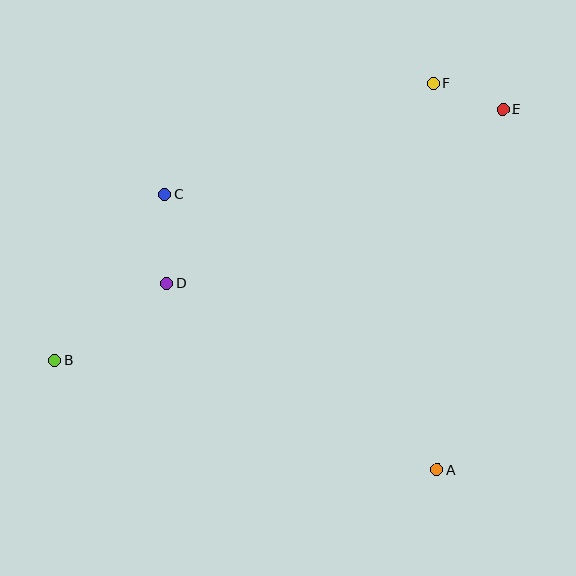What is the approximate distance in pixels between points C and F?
The distance between C and F is approximately 290 pixels.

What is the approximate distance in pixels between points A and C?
The distance between A and C is approximately 388 pixels.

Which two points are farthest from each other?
Points B and E are farthest from each other.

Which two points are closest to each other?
Points E and F are closest to each other.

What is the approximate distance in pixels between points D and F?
The distance between D and F is approximately 333 pixels.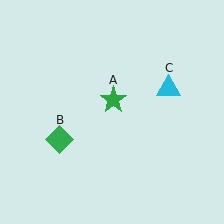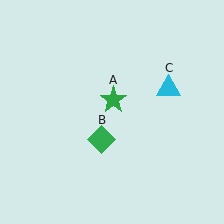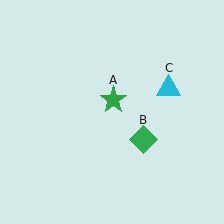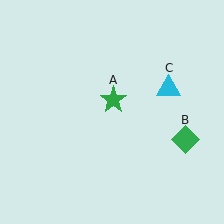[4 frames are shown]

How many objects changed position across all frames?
1 object changed position: green diamond (object B).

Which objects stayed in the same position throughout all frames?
Green star (object A) and cyan triangle (object C) remained stationary.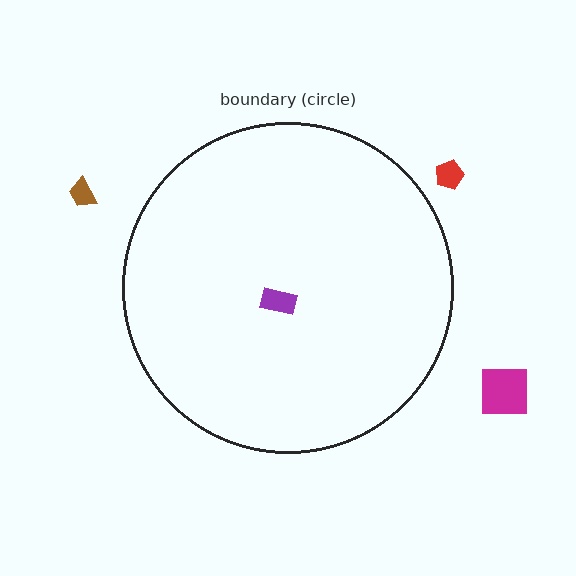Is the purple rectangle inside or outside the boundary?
Inside.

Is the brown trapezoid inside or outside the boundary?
Outside.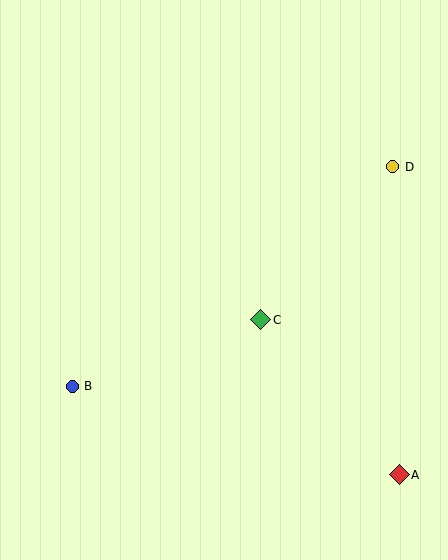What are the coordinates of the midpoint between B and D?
The midpoint between B and D is at (233, 276).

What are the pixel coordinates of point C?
Point C is at (261, 320).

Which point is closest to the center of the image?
Point C at (261, 320) is closest to the center.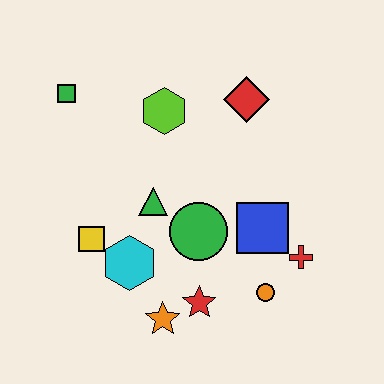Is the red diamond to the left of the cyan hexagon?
No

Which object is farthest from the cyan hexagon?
The red diamond is farthest from the cyan hexagon.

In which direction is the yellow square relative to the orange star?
The yellow square is above the orange star.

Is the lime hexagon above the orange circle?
Yes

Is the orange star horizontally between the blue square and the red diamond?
No